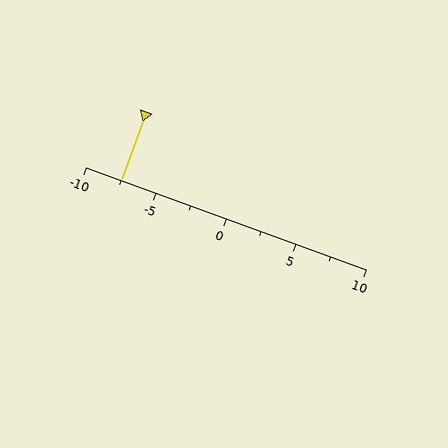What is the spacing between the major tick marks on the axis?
The major ticks are spaced 5 apart.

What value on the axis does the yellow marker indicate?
The marker indicates approximately -7.5.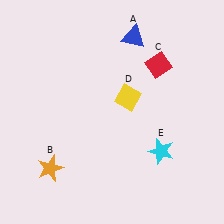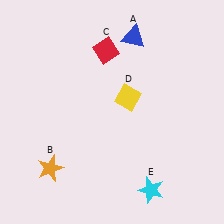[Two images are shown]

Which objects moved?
The objects that moved are: the red diamond (C), the cyan star (E).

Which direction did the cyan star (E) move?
The cyan star (E) moved down.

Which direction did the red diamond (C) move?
The red diamond (C) moved left.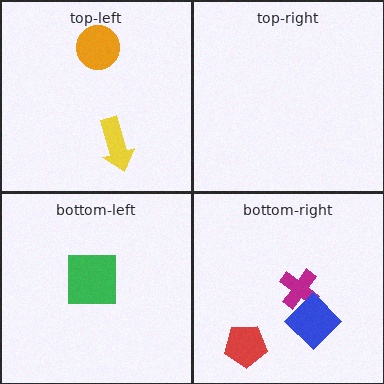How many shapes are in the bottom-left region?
1.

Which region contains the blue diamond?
The bottom-right region.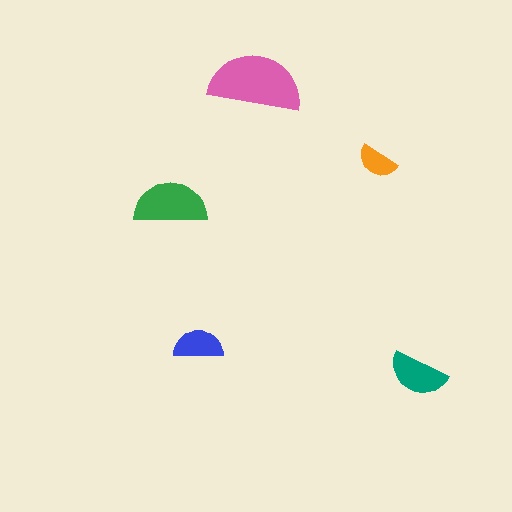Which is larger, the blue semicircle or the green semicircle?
The green one.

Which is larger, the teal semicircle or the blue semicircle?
The teal one.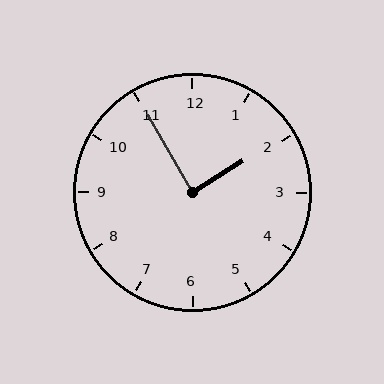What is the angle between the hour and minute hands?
Approximately 88 degrees.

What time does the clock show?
1:55.